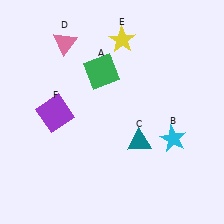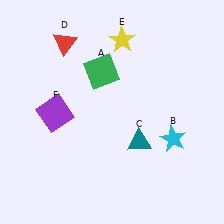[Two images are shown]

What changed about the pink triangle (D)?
In Image 1, D is pink. In Image 2, it changed to red.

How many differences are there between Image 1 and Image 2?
There is 1 difference between the two images.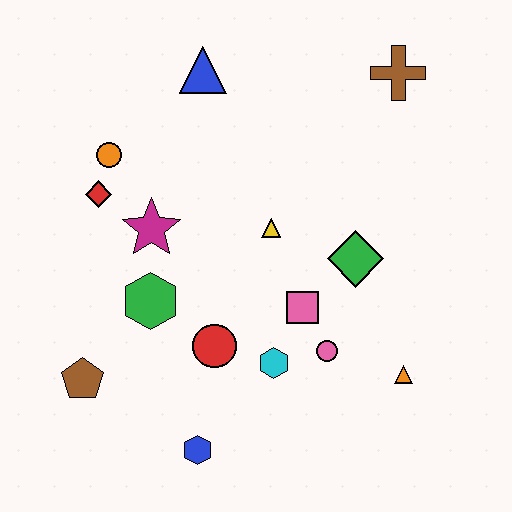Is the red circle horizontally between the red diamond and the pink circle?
Yes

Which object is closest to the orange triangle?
The pink circle is closest to the orange triangle.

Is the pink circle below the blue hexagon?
No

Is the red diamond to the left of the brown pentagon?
No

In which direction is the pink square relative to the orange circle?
The pink square is to the right of the orange circle.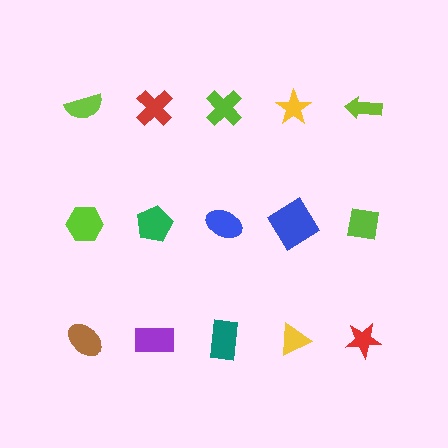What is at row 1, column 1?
A lime semicircle.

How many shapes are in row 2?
5 shapes.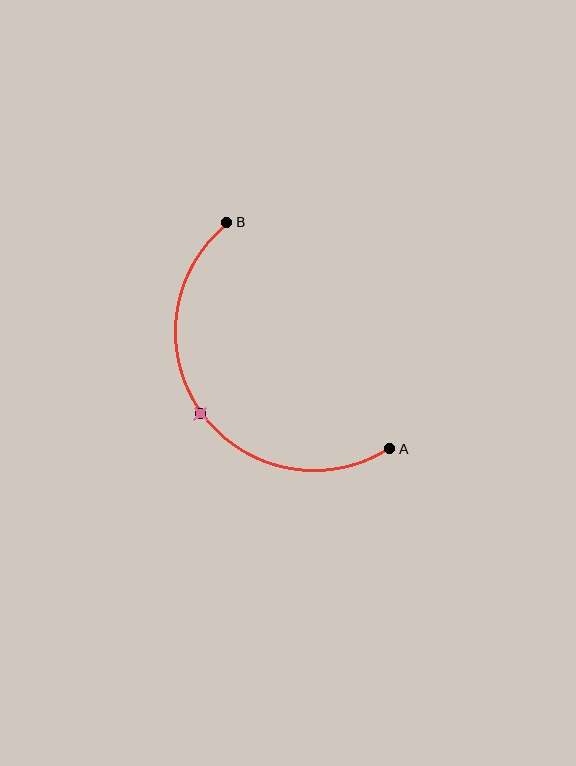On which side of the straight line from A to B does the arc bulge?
The arc bulges below and to the left of the straight line connecting A and B.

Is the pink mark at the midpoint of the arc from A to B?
Yes. The pink mark lies on the arc at equal arc-length from both A and B — it is the arc midpoint.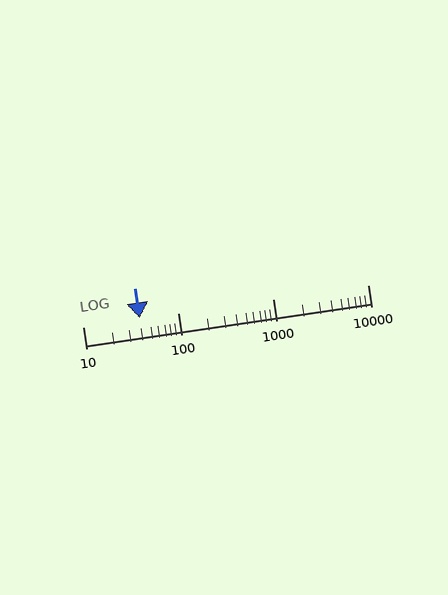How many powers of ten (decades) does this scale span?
The scale spans 3 decades, from 10 to 10000.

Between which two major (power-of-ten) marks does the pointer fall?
The pointer is between 10 and 100.